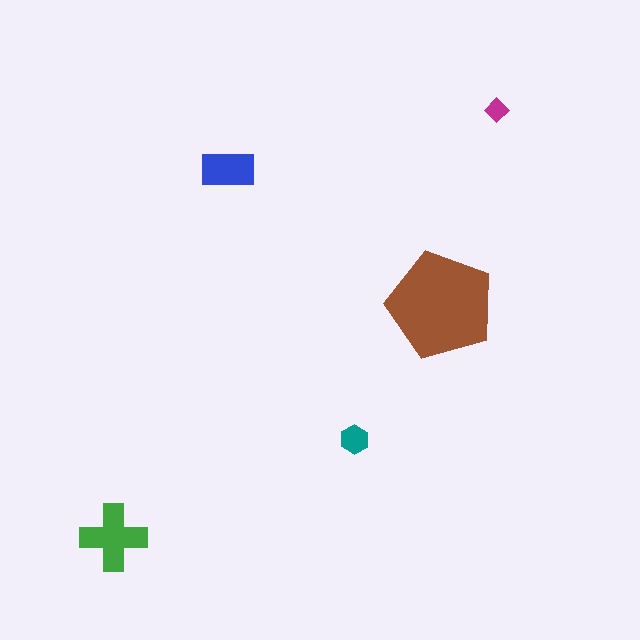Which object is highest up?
The magenta diamond is topmost.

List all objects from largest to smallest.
The brown pentagon, the green cross, the blue rectangle, the teal hexagon, the magenta diamond.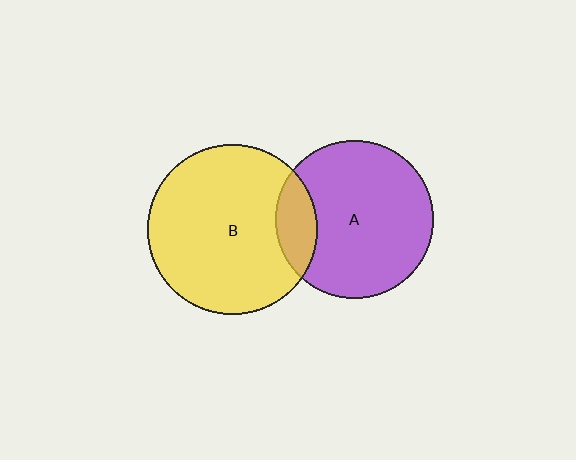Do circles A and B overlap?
Yes.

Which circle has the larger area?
Circle B (yellow).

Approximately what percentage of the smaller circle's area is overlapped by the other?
Approximately 15%.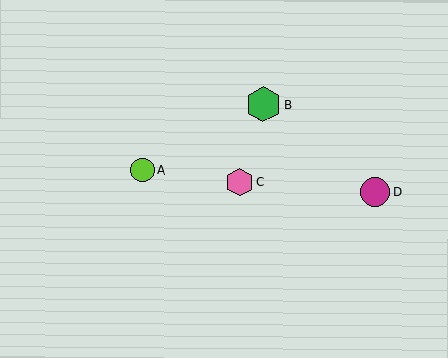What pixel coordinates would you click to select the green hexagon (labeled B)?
Click at (263, 105) to select the green hexagon B.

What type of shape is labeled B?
Shape B is a green hexagon.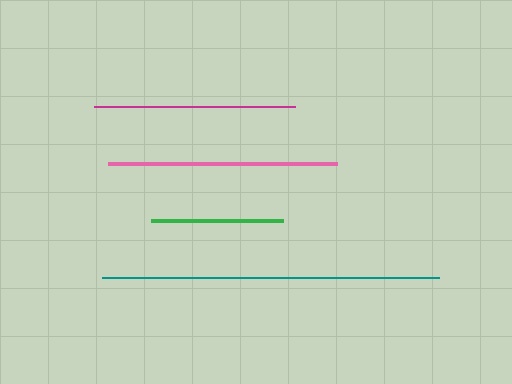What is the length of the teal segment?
The teal segment is approximately 337 pixels long.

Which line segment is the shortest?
The green line is the shortest at approximately 132 pixels.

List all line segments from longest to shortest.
From longest to shortest: teal, pink, magenta, green.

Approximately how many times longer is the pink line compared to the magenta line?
The pink line is approximately 1.1 times the length of the magenta line.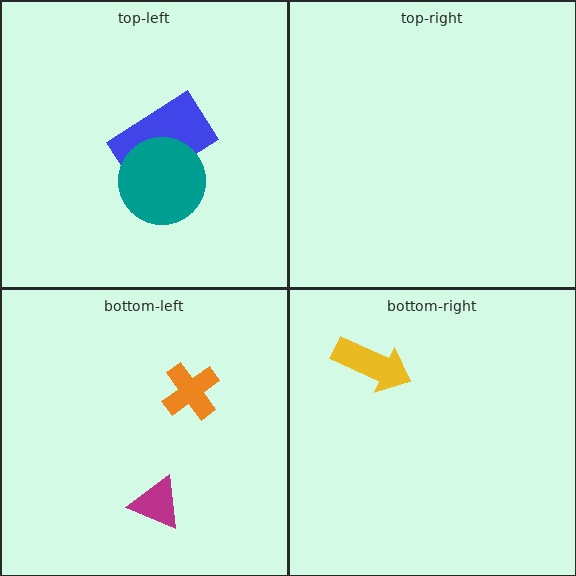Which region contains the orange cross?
The bottom-left region.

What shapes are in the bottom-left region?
The magenta triangle, the orange cross.